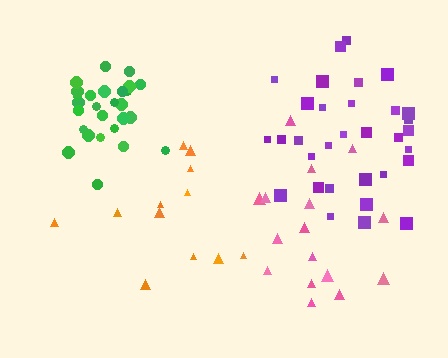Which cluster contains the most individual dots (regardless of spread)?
Purple (32).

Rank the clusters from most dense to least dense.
green, purple, pink, orange.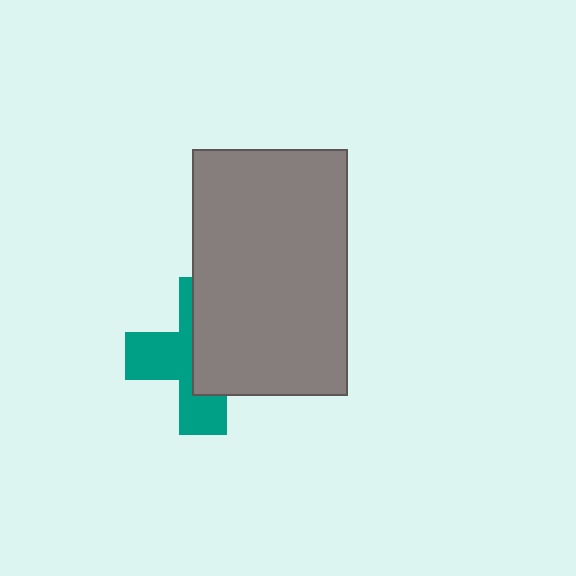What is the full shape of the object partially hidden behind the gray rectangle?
The partially hidden object is a teal cross.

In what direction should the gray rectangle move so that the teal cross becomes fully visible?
The gray rectangle should move right. That is the shortest direction to clear the overlap and leave the teal cross fully visible.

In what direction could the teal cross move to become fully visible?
The teal cross could move left. That would shift it out from behind the gray rectangle entirely.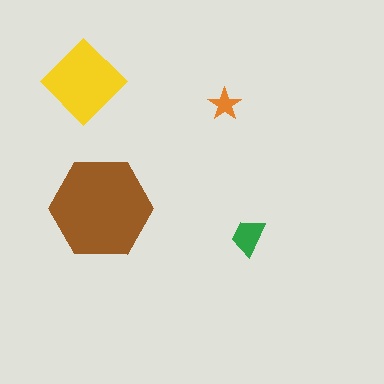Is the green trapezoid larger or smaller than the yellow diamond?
Smaller.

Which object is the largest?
The brown hexagon.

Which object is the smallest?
The orange star.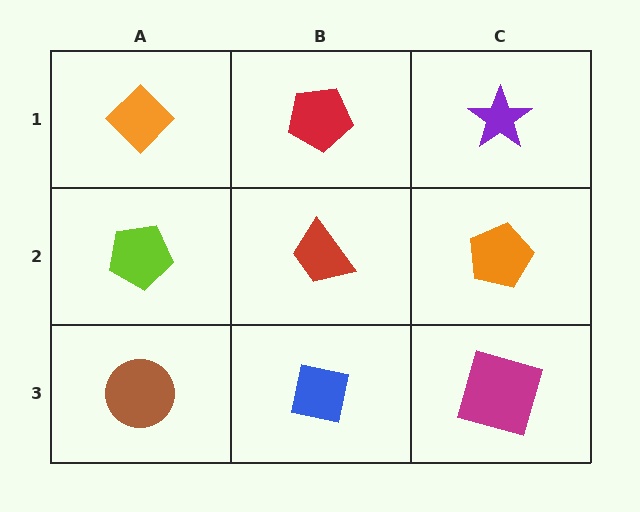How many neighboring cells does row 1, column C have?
2.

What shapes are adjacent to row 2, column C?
A purple star (row 1, column C), a magenta square (row 3, column C), a red trapezoid (row 2, column B).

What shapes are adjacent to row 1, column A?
A lime pentagon (row 2, column A), a red pentagon (row 1, column B).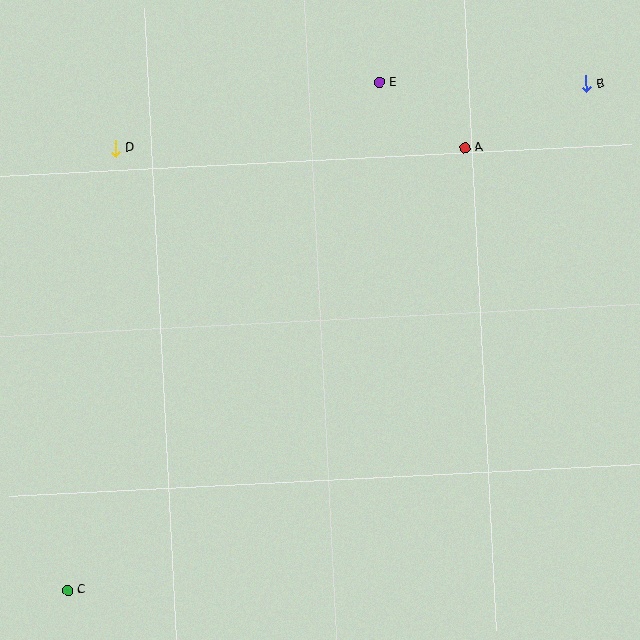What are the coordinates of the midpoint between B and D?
The midpoint between B and D is at (351, 116).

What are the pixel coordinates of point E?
Point E is at (379, 82).